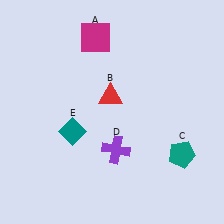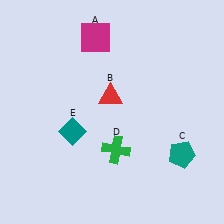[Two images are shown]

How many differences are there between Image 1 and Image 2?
There is 1 difference between the two images.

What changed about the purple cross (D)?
In Image 1, D is purple. In Image 2, it changed to green.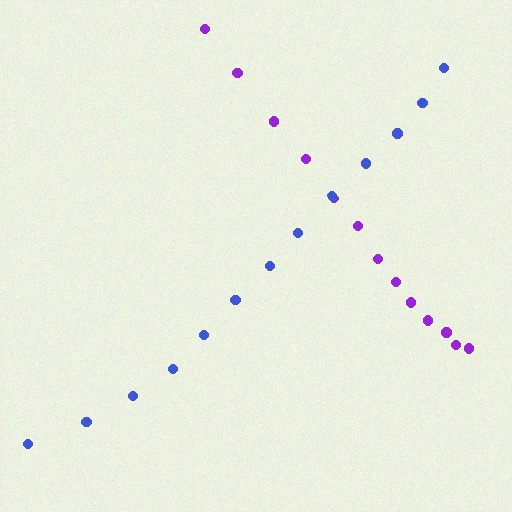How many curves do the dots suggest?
There are 2 distinct paths.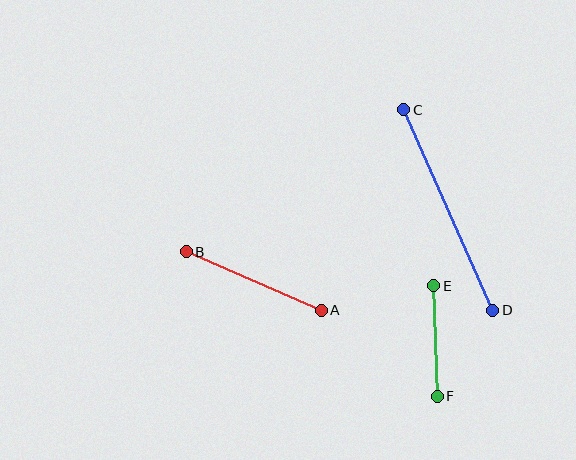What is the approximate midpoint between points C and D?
The midpoint is at approximately (448, 210) pixels.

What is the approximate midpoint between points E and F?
The midpoint is at approximately (435, 341) pixels.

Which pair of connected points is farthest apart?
Points C and D are farthest apart.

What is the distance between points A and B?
The distance is approximately 147 pixels.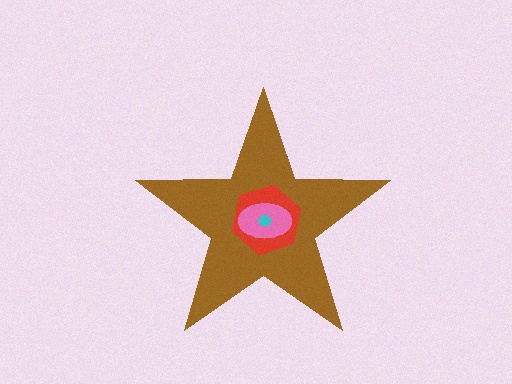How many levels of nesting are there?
4.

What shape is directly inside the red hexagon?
The pink ellipse.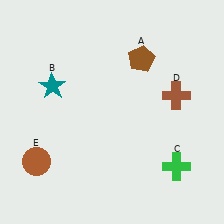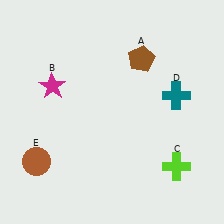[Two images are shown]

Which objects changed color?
B changed from teal to magenta. C changed from green to lime. D changed from brown to teal.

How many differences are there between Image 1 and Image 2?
There are 3 differences between the two images.